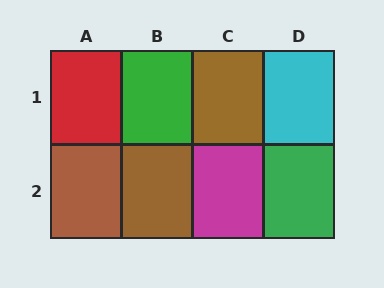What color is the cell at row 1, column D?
Cyan.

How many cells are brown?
3 cells are brown.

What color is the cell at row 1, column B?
Green.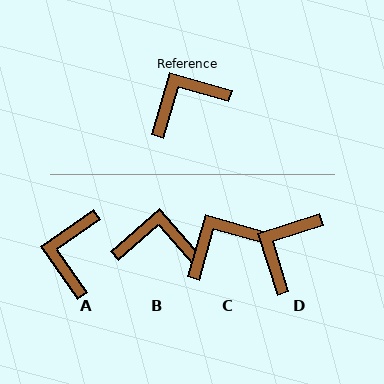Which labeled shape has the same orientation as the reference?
C.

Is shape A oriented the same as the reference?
No, it is off by about 50 degrees.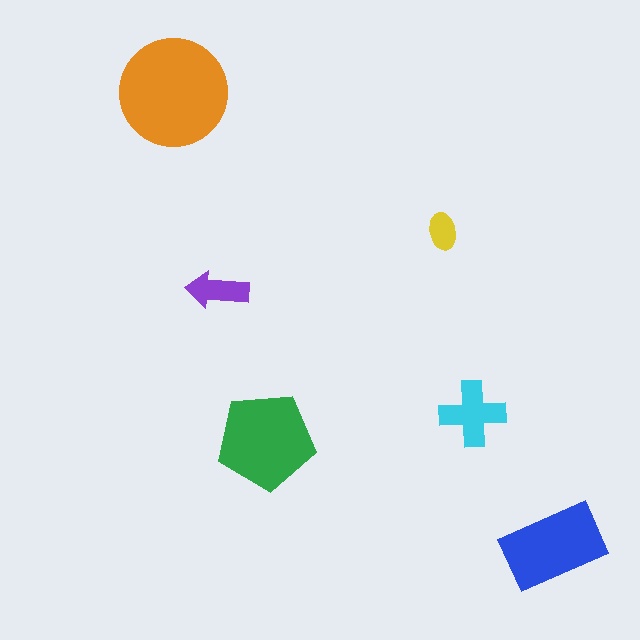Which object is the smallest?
The yellow ellipse.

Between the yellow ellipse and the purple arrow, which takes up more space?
The purple arrow.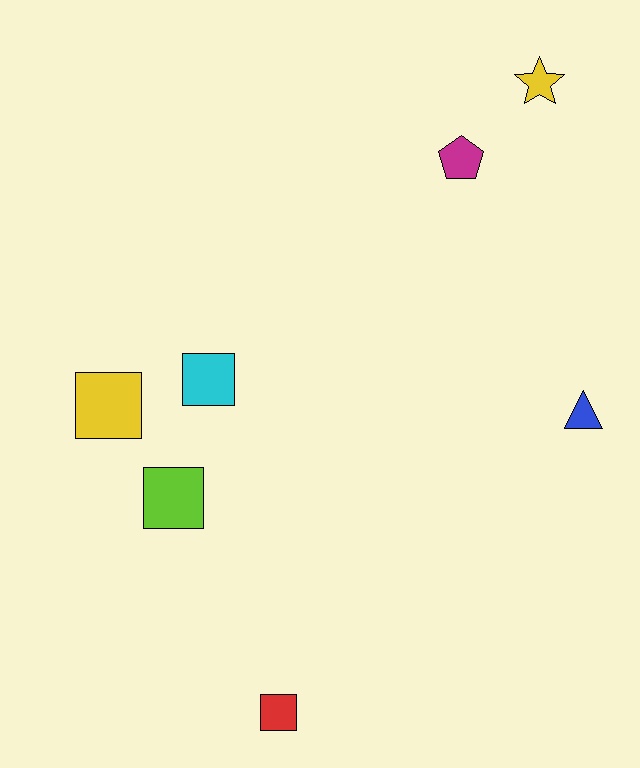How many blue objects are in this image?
There is 1 blue object.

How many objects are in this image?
There are 7 objects.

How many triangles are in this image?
There is 1 triangle.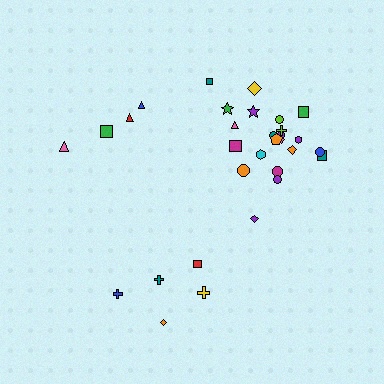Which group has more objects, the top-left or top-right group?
The top-right group.